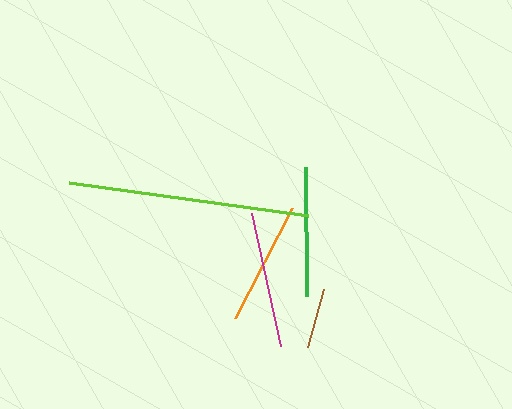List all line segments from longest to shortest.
From longest to shortest: lime, magenta, green, orange, brown.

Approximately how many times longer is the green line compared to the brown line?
The green line is approximately 2.1 times the length of the brown line.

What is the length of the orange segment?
The orange segment is approximately 124 pixels long.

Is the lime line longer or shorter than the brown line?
The lime line is longer than the brown line.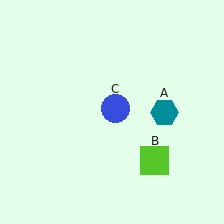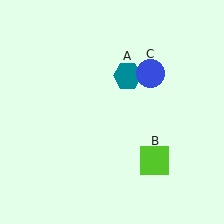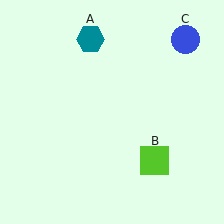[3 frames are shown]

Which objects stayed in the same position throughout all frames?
Lime square (object B) remained stationary.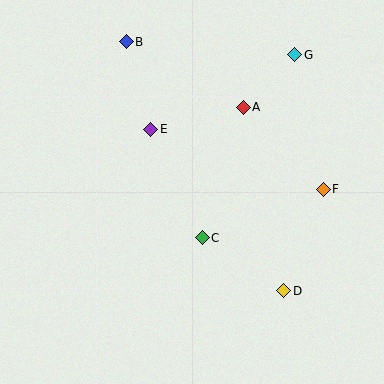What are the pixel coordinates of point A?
Point A is at (243, 107).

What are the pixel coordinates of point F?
Point F is at (323, 189).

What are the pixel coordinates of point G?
Point G is at (295, 55).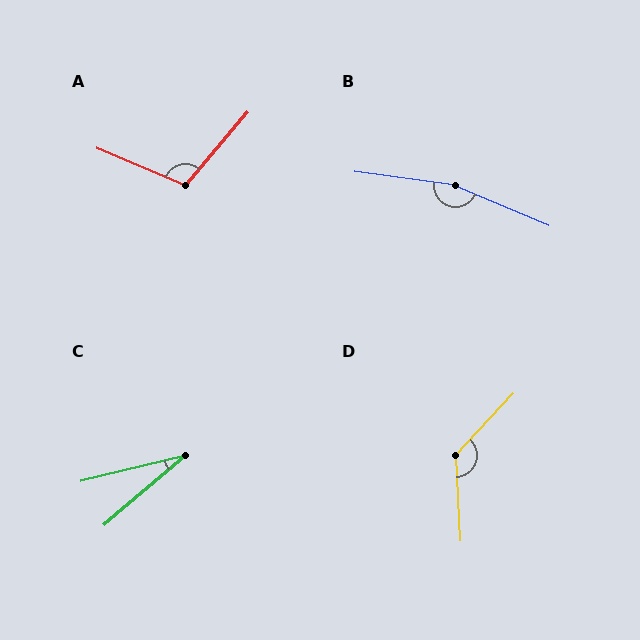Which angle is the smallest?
C, at approximately 26 degrees.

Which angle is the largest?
B, at approximately 165 degrees.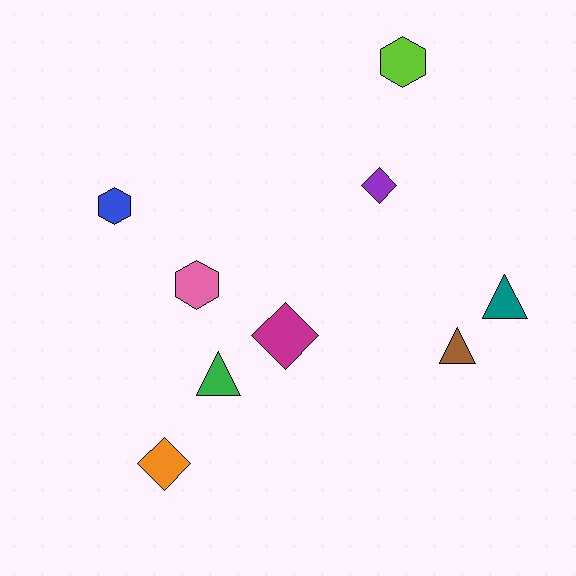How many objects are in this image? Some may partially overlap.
There are 9 objects.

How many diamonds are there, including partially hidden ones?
There are 3 diamonds.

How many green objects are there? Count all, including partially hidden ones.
There is 1 green object.